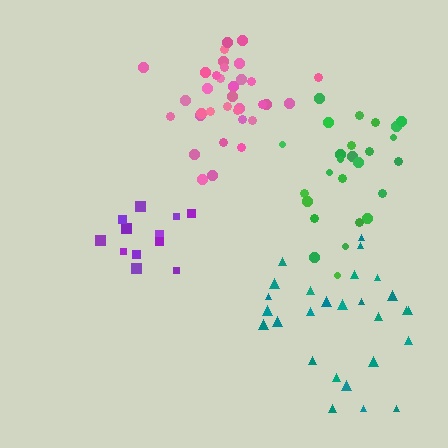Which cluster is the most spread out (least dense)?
Teal.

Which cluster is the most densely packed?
Pink.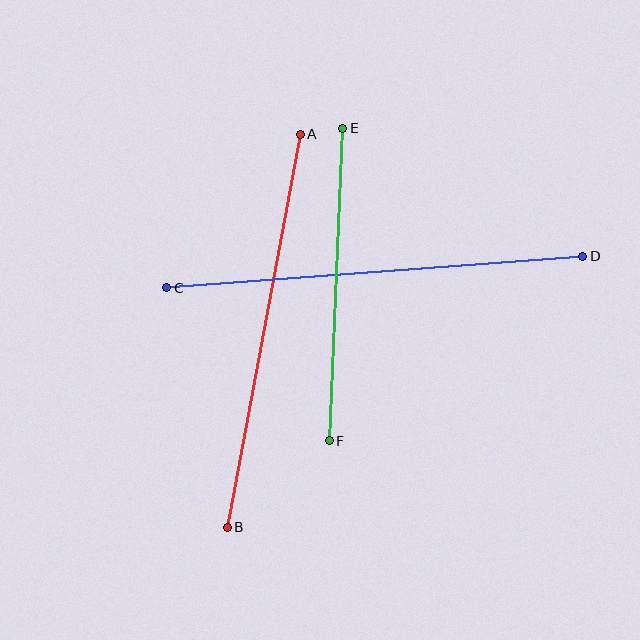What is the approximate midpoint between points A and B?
The midpoint is at approximately (264, 331) pixels.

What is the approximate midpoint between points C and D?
The midpoint is at approximately (375, 272) pixels.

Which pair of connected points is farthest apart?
Points C and D are farthest apart.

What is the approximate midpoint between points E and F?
The midpoint is at approximately (336, 284) pixels.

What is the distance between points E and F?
The distance is approximately 313 pixels.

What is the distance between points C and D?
The distance is approximately 417 pixels.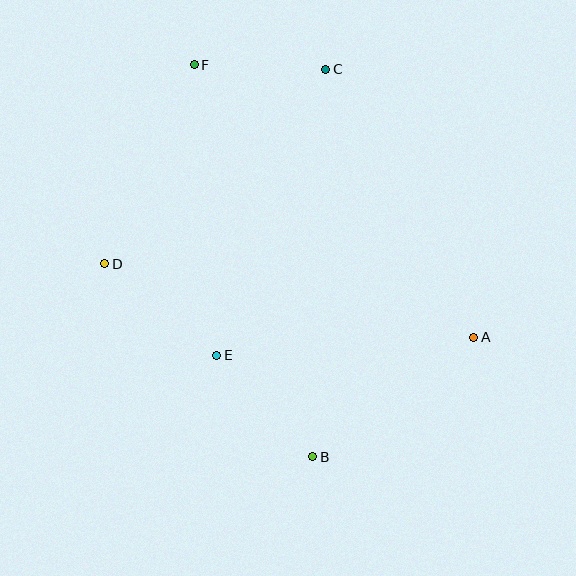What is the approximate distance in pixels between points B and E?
The distance between B and E is approximately 140 pixels.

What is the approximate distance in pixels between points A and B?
The distance between A and B is approximately 200 pixels.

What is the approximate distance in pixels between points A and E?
The distance between A and E is approximately 258 pixels.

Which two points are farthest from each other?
Points B and F are farthest from each other.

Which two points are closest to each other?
Points C and F are closest to each other.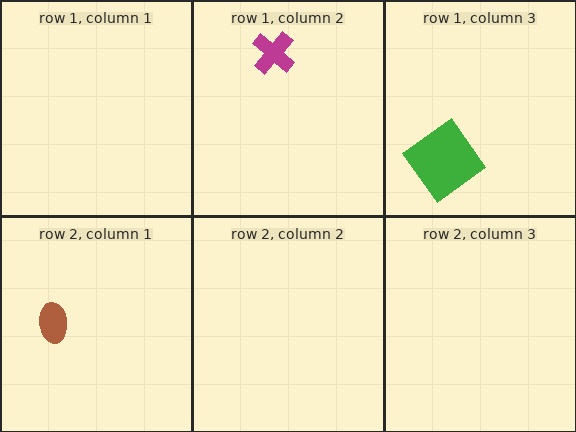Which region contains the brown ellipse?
The row 2, column 1 region.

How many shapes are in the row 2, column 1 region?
1.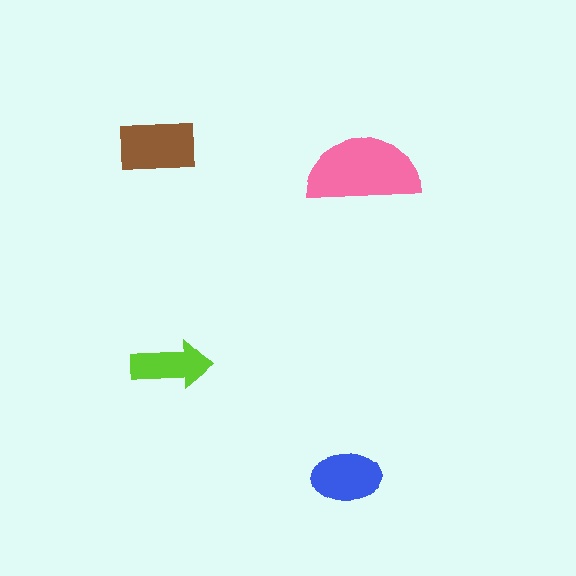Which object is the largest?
The pink semicircle.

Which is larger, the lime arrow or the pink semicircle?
The pink semicircle.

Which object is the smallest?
The lime arrow.